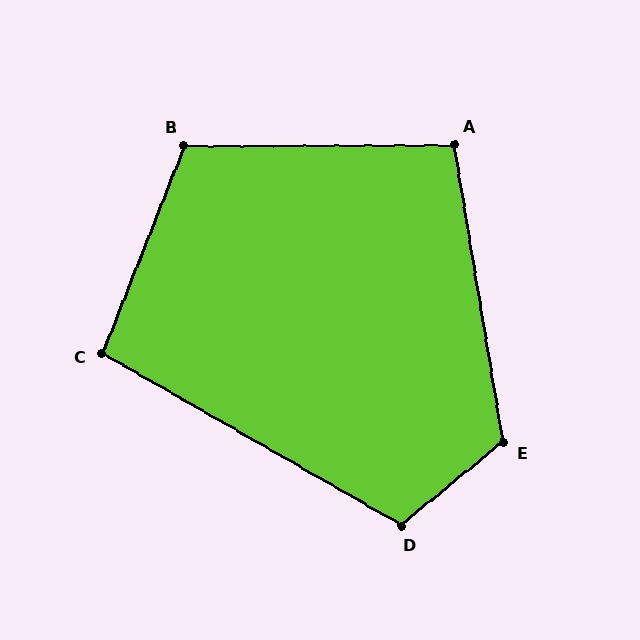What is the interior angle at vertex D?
Approximately 111 degrees (obtuse).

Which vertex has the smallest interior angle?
C, at approximately 98 degrees.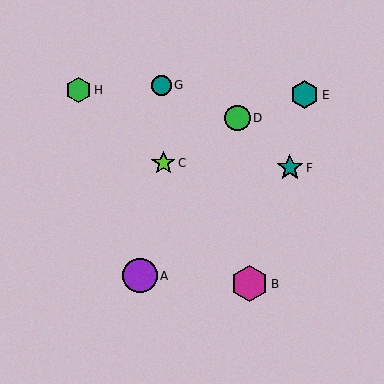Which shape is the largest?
The magenta hexagon (labeled B) is the largest.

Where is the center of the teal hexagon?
The center of the teal hexagon is at (304, 95).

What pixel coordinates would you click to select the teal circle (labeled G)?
Click at (161, 85) to select the teal circle G.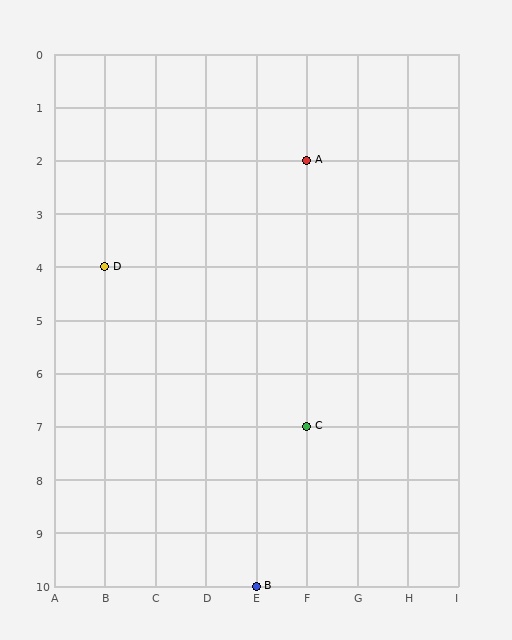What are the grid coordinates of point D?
Point D is at grid coordinates (B, 4).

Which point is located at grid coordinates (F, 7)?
Point C is at (F, 7).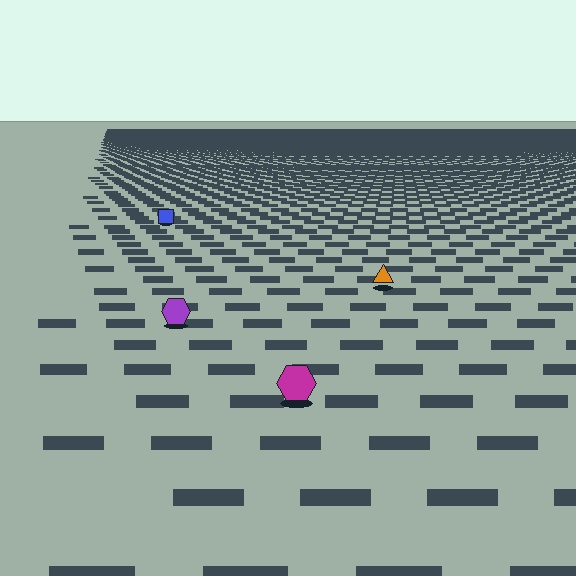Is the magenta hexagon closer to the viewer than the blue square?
Yes. The magenta hexagon is closer — you can tell from the texture gradient: the ground texture is coarser near it.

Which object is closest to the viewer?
The magenta hexagon is closest. The texture marks near it are larger and more spread out.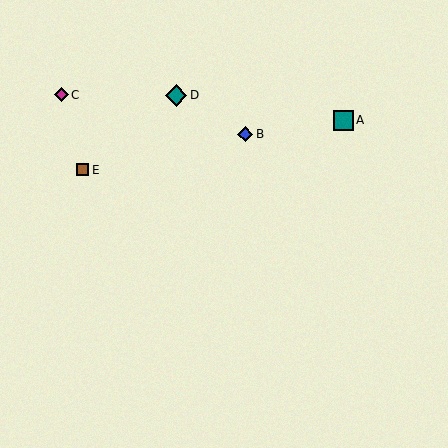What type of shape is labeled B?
Shape B is a blue diamond.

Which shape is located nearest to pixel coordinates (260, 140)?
The blue diamond (labeled B) at (245, 134) is nearest to that location.